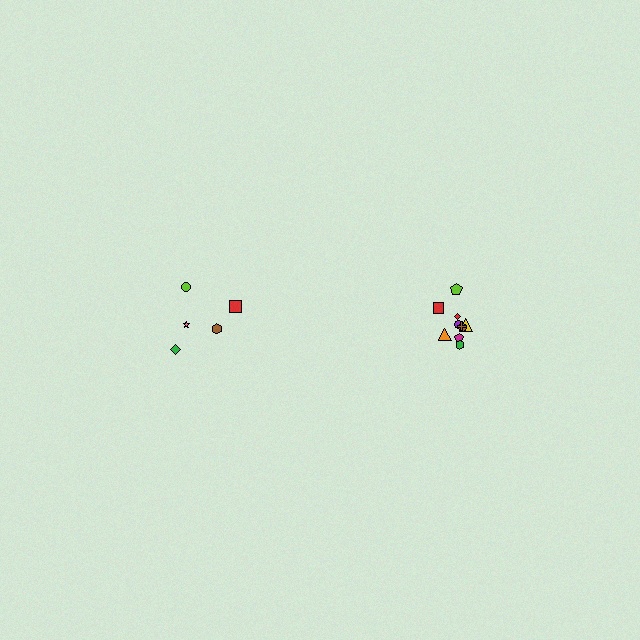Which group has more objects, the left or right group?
The right group.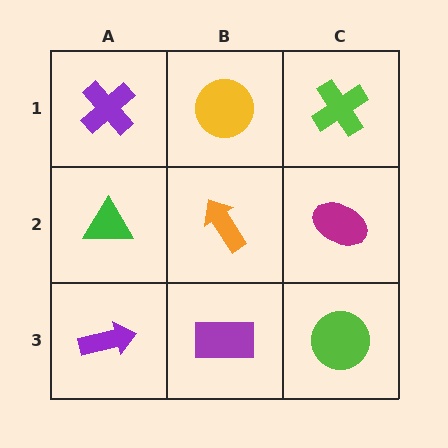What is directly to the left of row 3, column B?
A purple arrow.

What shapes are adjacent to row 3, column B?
An orange arrow (row 2, column B), a purple arrow (row 3, column A), a lime circle (row 3, column C).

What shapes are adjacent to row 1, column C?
A magenta ellipse (row 2, column C), a yellow circle (row 1, column B).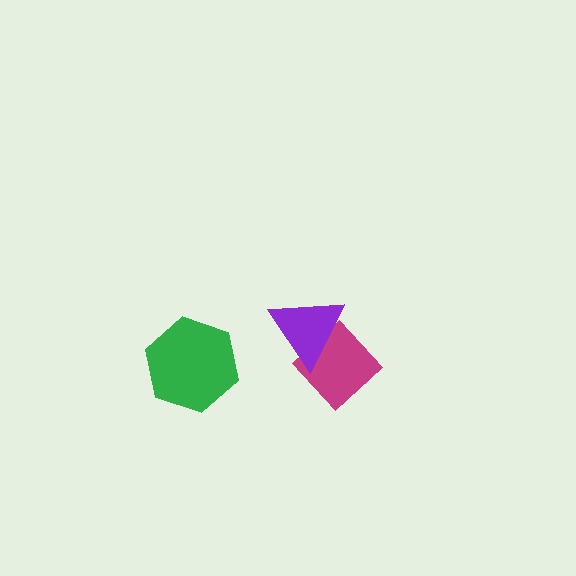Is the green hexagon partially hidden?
No, no other shape covers it.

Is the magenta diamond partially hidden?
Yes, it is partially covered by another shape.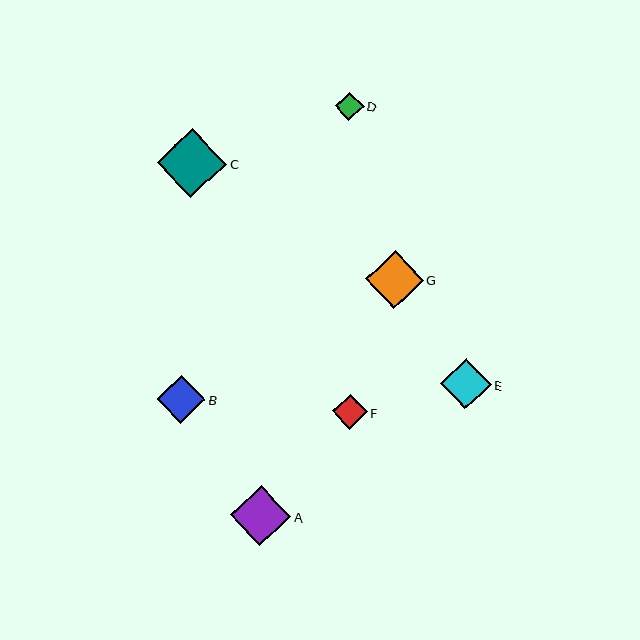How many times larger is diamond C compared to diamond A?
Diamond C is approximately 1.2 times the size of diamond A.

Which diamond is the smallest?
Diamond D is the smallest with a size of approximately 29 pixels.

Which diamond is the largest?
Diamond C is the largest with a size of approximately 70 pixels.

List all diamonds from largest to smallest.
From largest to smallest: C, A, G, E, B, F, D.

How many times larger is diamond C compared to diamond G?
Diamond C is approximately 1.2 times the size of diamond G.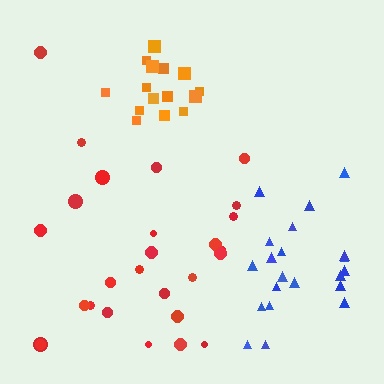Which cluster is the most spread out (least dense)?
Red.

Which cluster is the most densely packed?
Orange.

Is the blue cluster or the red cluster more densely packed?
Blue.